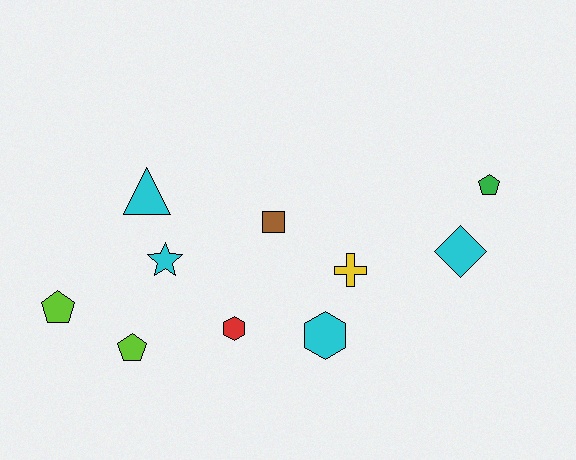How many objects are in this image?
There are 10 objects.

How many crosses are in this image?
There is 1 cross.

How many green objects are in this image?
There is 1 green object.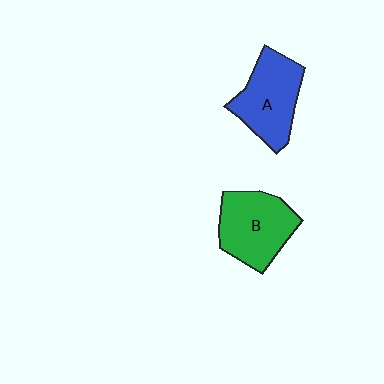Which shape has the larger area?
Shape B (green).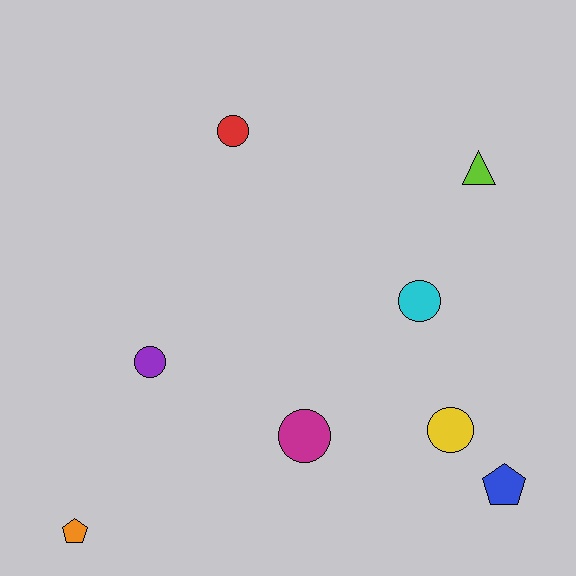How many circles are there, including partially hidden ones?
There are 5 circles.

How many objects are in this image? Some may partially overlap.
There are 8 objects.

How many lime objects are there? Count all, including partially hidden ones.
There is 1 lime object.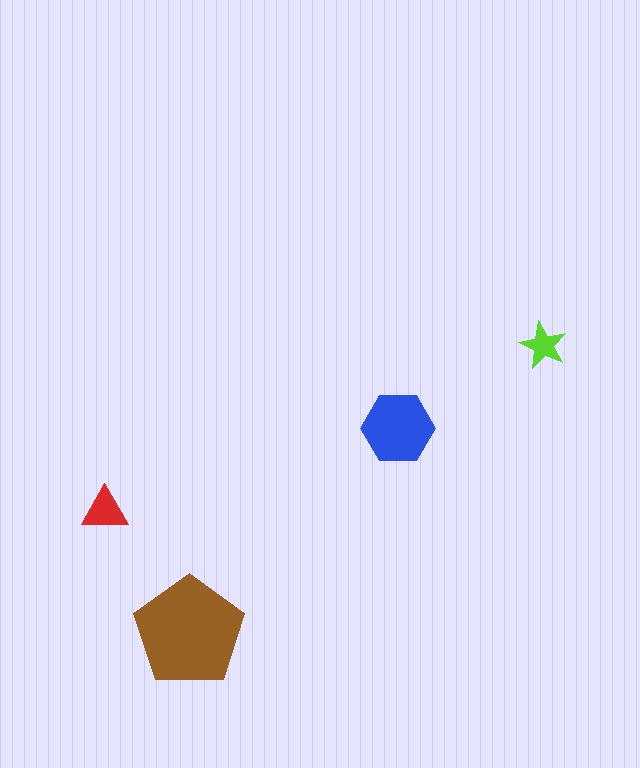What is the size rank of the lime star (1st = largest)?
4th.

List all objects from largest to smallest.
The brown pentagon, the blue hexagon, the red triangle, the lime star.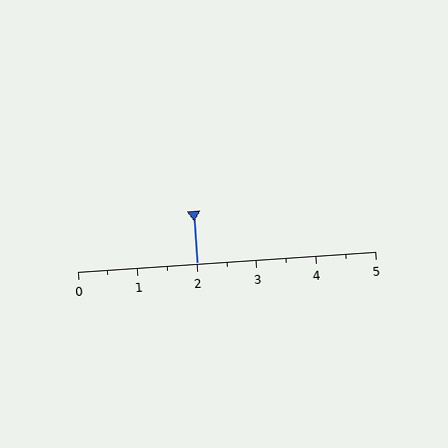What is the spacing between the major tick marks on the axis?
The major ticks are spaced 1 apart.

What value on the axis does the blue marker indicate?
The marker indicates approximately 2.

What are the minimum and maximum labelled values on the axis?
The axis runs from 0 to 5.